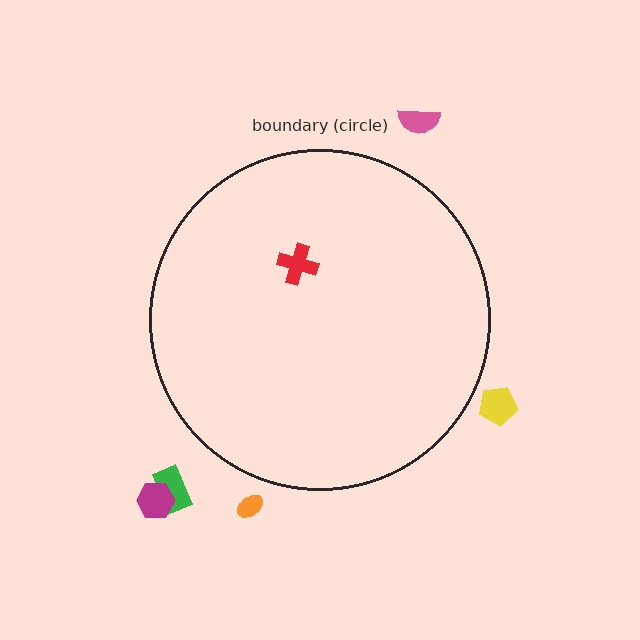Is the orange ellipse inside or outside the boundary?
Outside.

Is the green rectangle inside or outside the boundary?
Outside.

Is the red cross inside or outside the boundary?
Inside.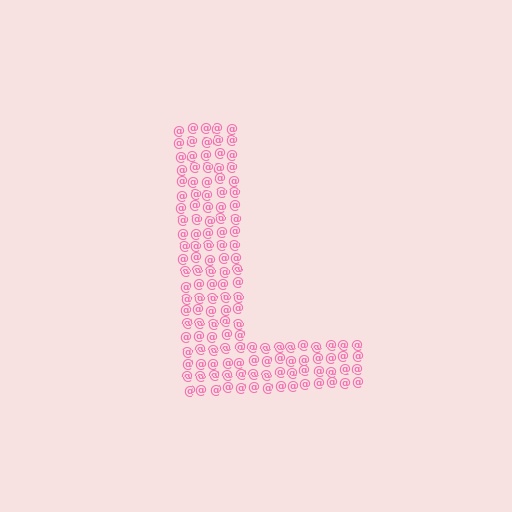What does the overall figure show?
The overall figure shows the letter L.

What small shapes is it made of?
It is made of small at signs.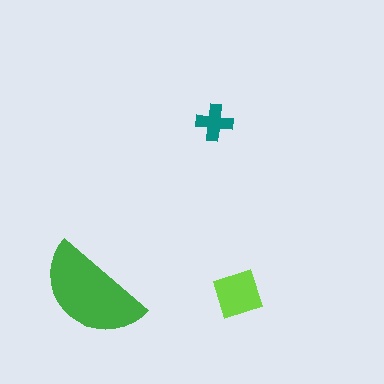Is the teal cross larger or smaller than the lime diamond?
Smaller.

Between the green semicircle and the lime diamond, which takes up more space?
The green semicircle.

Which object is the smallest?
The teal cross.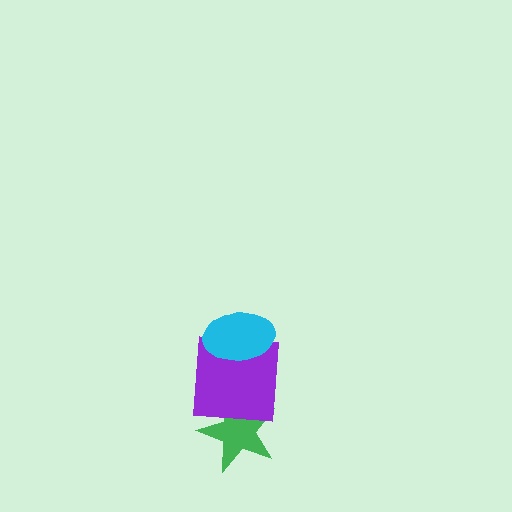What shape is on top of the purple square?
The cyan ellipse is on top of the purple square.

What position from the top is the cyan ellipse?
The cyan ellipse is 1st from the top.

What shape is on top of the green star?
The purple square is on top of the green star.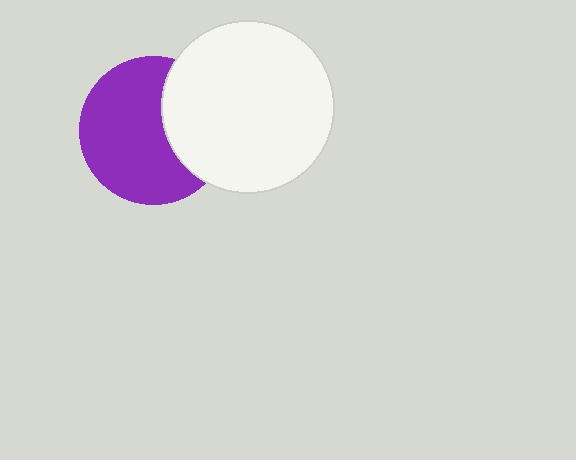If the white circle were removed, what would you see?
You would see the complete purple circle.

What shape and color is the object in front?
The object in front is a white circle.